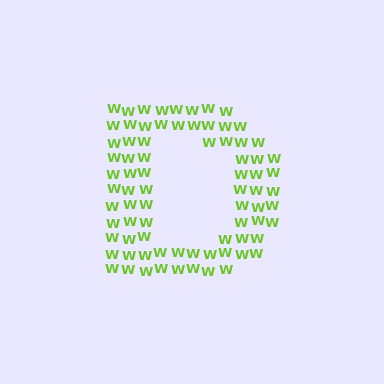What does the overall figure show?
The overall figure shows the letter D.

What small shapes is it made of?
It is made of small letter W's.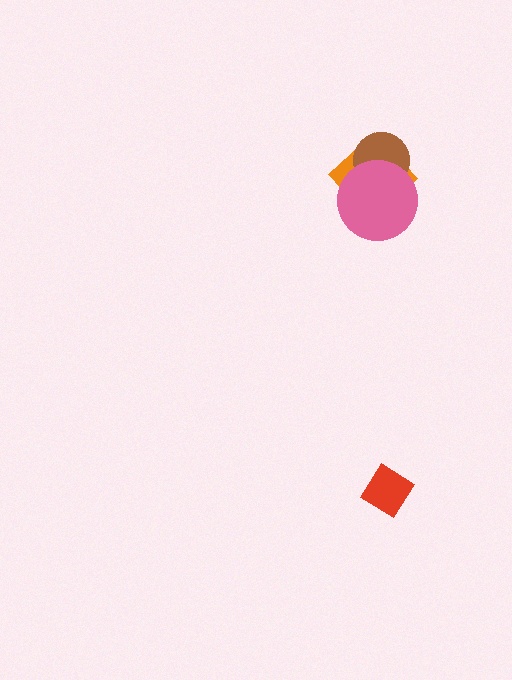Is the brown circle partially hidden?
Yes, it is partially covered by another shape.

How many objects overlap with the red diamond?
0 objects overlap with the red diamond.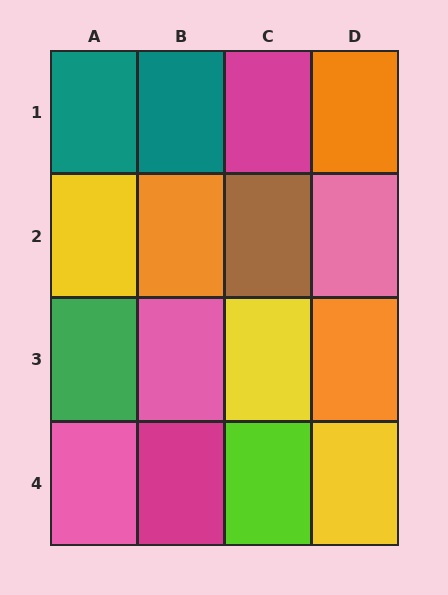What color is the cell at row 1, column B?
Teal.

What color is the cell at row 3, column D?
Orange.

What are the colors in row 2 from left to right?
Yellow, orange, brown, pink.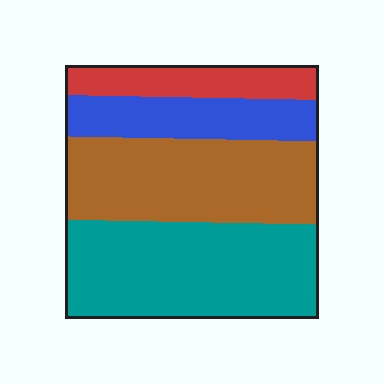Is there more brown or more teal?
Teal.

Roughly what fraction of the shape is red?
Red covers about 15% of the shape.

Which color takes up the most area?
Teal, at roughly 40%.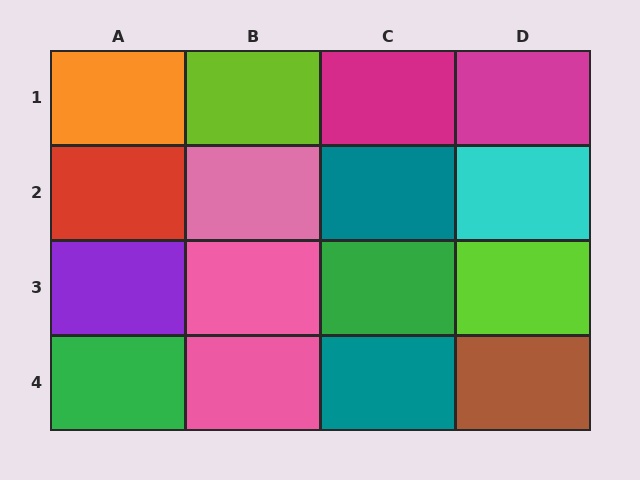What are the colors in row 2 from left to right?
Red, pink, teal, cyan.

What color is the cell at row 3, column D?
Lime.